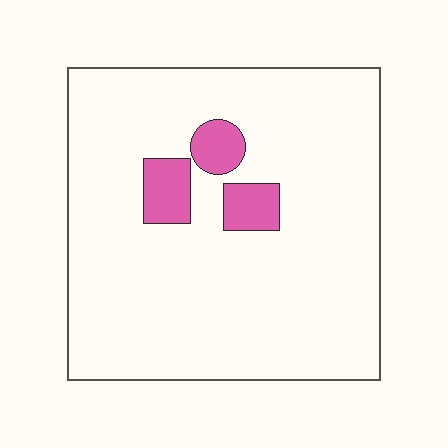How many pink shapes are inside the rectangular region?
3.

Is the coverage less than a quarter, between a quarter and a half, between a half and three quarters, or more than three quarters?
Less than a quarter.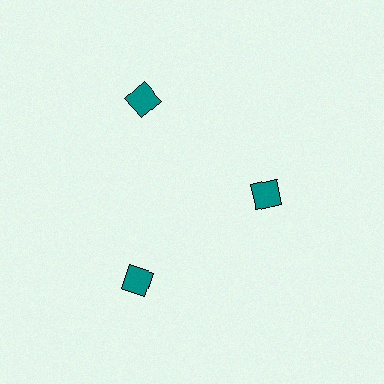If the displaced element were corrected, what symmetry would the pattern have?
It would have 3-fold rotational symmetry — the pattern would map onto itself every 120 degrees.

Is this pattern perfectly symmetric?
No. The 3 teal squares are arranged in a ring, but one element near the 3 o'clock position is pulled inward toward the center, breaking the 3-fold rotational symmetry.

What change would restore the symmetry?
The symmetry would be restored by moving it outward, back onto the ring so that all 3 squares sit at equal angles and equal distance from the center.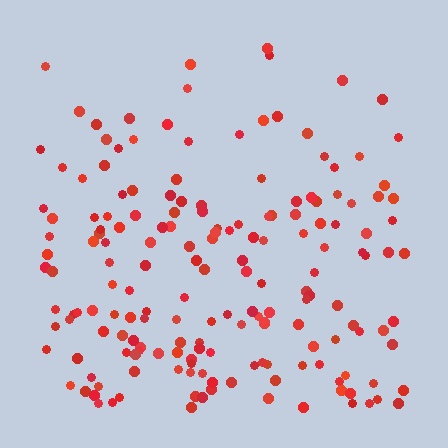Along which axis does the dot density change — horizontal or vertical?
Vertical.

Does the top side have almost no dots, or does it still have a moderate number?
Still a moderate number, just noticeably fewer than the bottom.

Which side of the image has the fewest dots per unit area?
The top.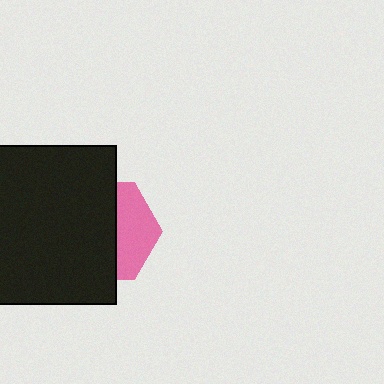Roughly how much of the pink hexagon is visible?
A small part of it is visible (roughly 37%).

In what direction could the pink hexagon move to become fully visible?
The pink hexagon could move right. That would shift it out from behind the black square entirely.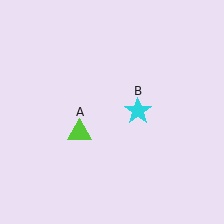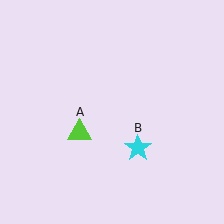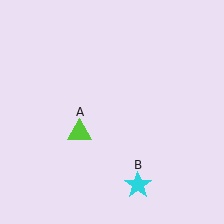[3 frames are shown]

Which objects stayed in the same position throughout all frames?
Lime triangle (object A) remained stationary.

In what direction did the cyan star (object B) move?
The cyan star (object B) moved down.